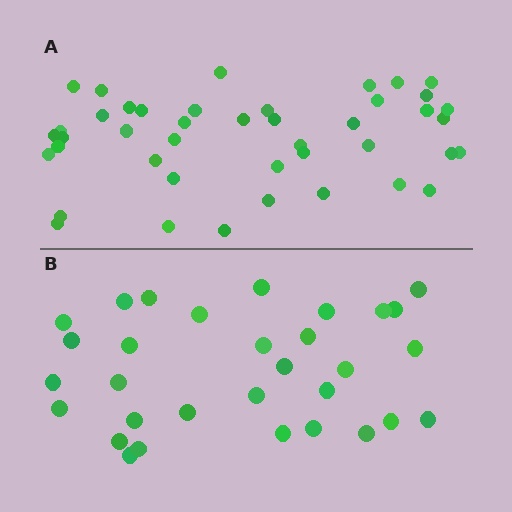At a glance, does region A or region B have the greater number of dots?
Region A (the top region) has more dots.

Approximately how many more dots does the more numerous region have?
Region A has roughly 12 or so more dots than region B.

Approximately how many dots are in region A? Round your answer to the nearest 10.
About 40 dots. (The exact count is 43, which rounds to 40.)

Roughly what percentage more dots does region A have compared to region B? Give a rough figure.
About 40% more.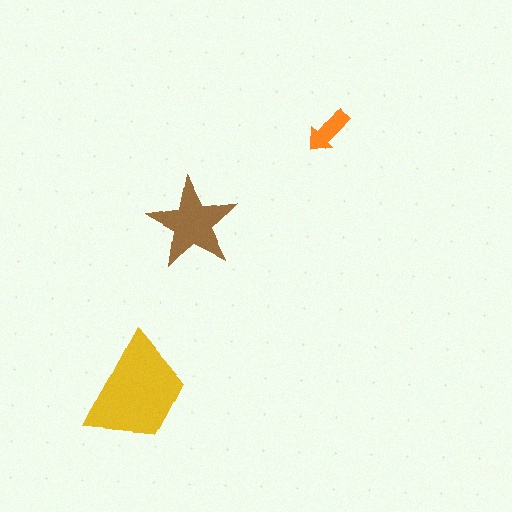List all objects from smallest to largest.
The orange arrow, the brown star, the yellow trapezoid.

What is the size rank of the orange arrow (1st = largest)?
3rd.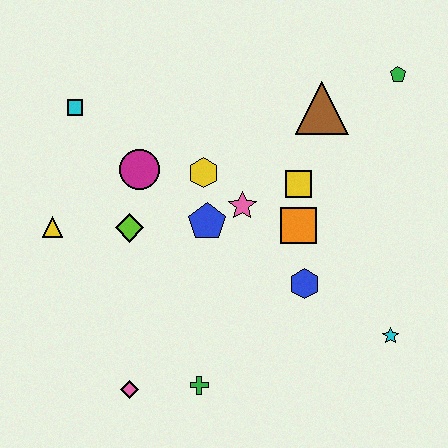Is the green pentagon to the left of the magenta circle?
No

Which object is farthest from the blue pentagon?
The green pentagon is farthest from the blue pentagon.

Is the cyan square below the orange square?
No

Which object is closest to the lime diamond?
The magenta circle is closest to the lime diamond.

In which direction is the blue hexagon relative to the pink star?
The blue hexagon is below the pink star.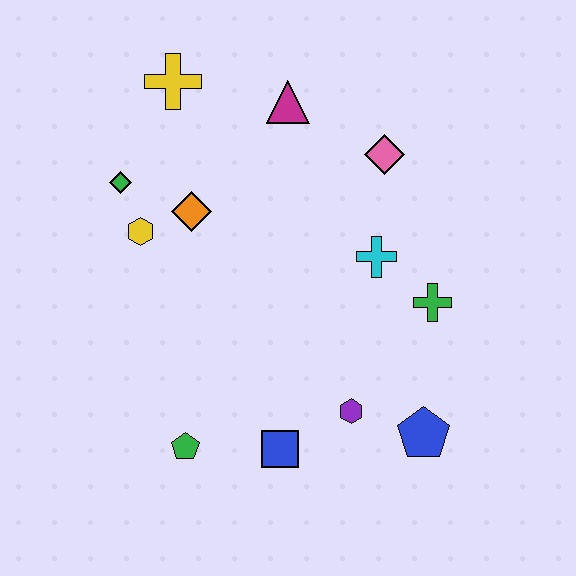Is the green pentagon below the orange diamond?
Yes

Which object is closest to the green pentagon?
The blue square is closest to the green pentagon.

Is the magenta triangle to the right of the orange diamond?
Yes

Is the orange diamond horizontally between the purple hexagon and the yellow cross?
Yes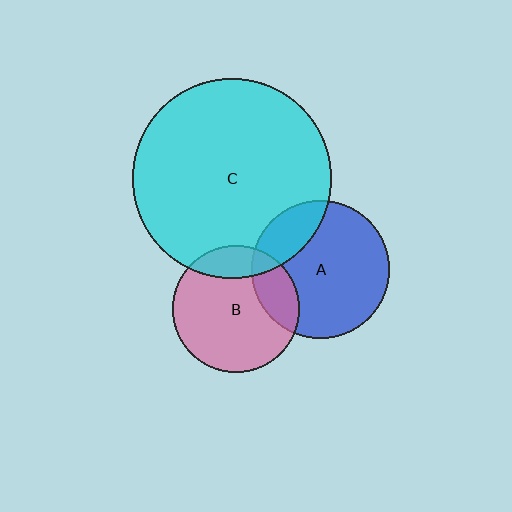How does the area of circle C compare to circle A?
Approximately 2.1 times.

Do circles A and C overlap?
Yes.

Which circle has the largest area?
Circle C (cyan).